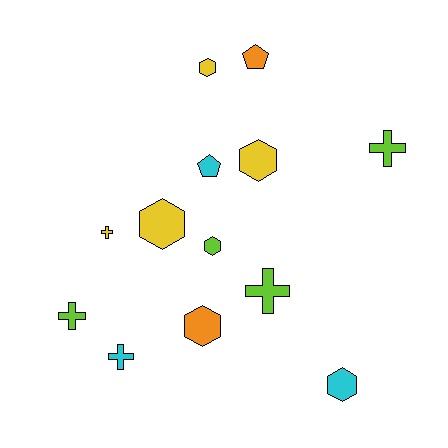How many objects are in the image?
There are 13 objects.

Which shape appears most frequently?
Hexagon, with 6 objects.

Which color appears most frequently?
Yellow, with 4 objects.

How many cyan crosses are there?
There is 1 cyan cross.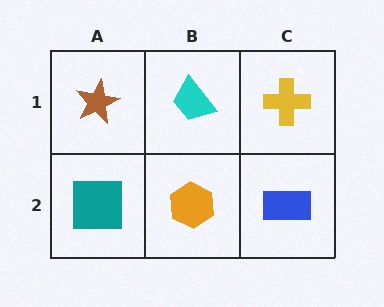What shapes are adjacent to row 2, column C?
A yellow cross (row 1, column C), an orange hexagon (row 2, column B).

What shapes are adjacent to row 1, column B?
An orange hexagon (row 2, column B), a brown star (row 1, column A), a yellow cross (row 1, column C).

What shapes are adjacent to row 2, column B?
A cyan trapezoid (row 1, column B), a teal square (row 2, column A), a blue rectangle (row 2, column C).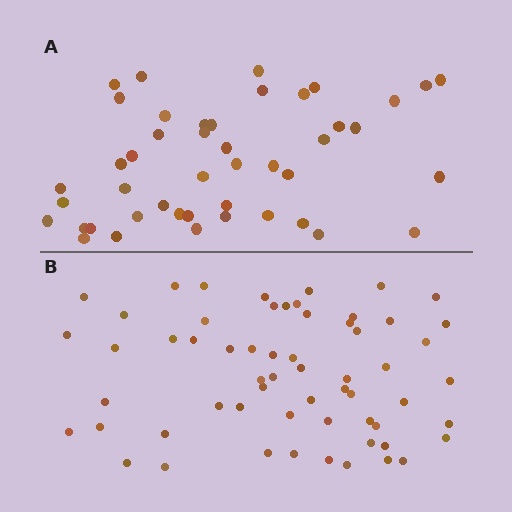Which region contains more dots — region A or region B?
Region B (the bottom region) has more dots.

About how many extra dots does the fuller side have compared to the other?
Region B has approximately 15 more dots than region A.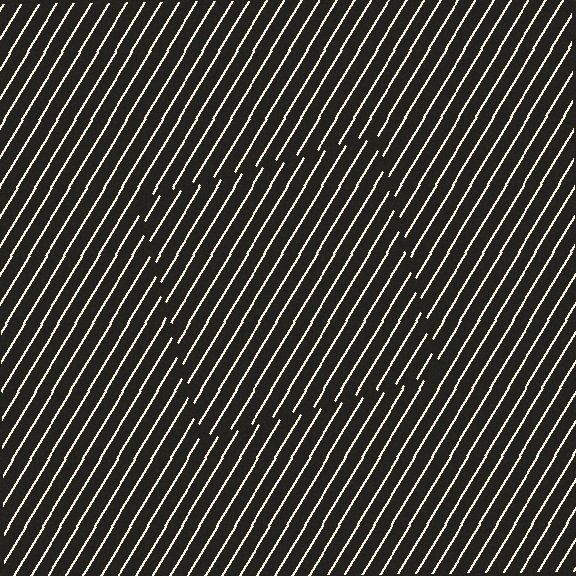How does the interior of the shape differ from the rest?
The interior of the shape contains the same grating, shifted by half a period — the contour is defined by the phase discontinuity where line-ends from the inner and outer gratings abut.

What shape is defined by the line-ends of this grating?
An illusory square. The interior of the shape contains the same grating, shifted by half a period — the contour is defined by the phase discontinuity where line-ends from the inner and outer gratings abut.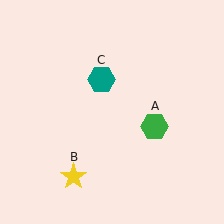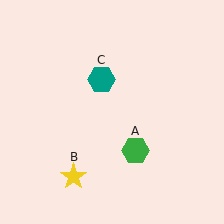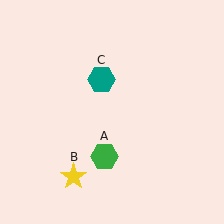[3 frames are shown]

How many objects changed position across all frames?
1 object changed position: green hexagon (object A).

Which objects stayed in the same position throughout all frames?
Yellow star (object B) and teal hexagon (object C) remained stationary.